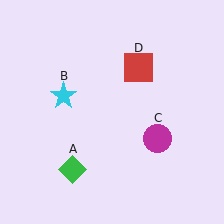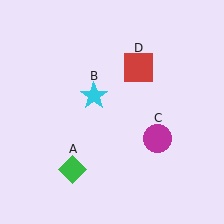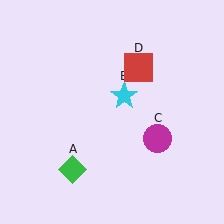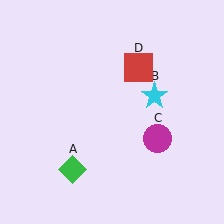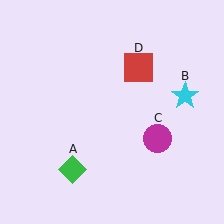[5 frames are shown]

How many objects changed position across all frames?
1 object changed position: cyan star (object B).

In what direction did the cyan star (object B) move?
The cyan star (object B) moved right.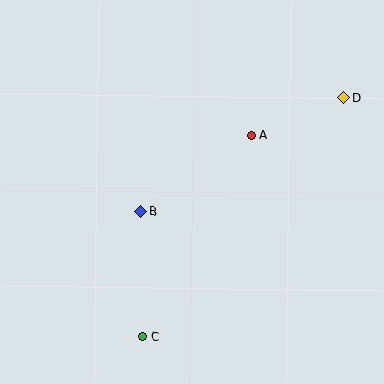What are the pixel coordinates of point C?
Point C is at (143, 337).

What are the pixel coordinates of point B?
Point B is at (140, 212).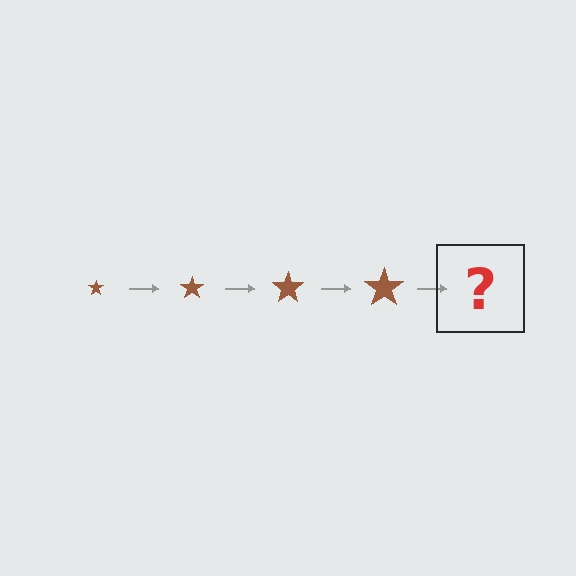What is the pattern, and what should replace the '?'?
The pattern is that the star gets progressively larger each step. The '?' should be a brown star, larger than the previous one.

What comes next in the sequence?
The next element should be a brown star, larger than the previous one.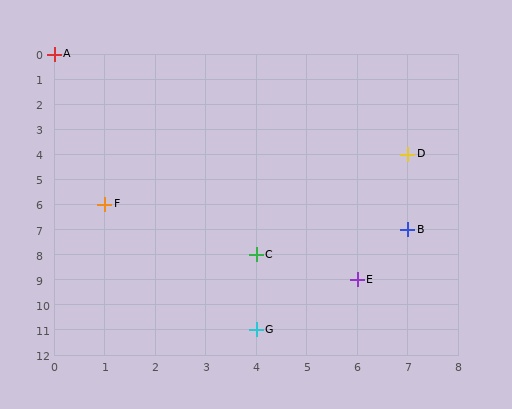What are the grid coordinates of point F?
Point F is at grid coordinates (1, 6).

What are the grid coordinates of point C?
Point C is at grid coordinates (4, 8).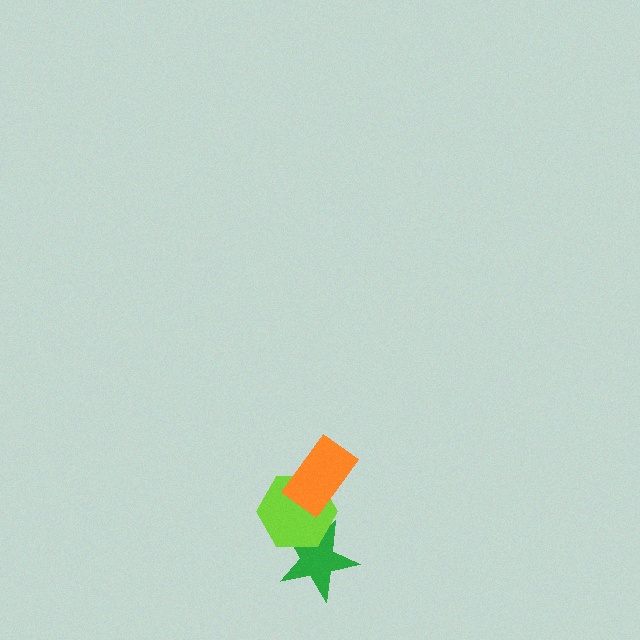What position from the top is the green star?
The green star is 3rd from the top.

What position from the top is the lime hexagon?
The lime hexagon is 2nd from the top.